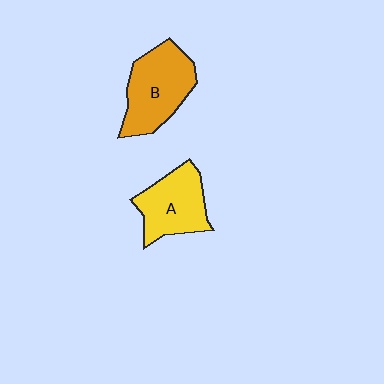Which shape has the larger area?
Shape B (orange).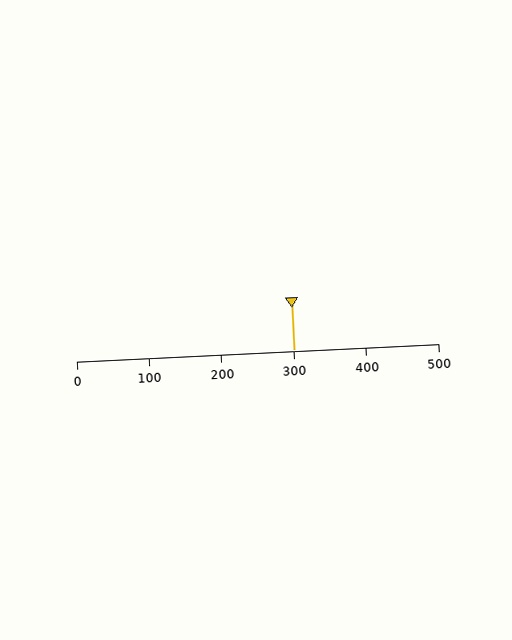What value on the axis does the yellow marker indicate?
The marker indicates approximately 300.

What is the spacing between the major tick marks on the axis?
The major ticks are spaced 100 apart.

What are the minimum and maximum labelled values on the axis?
The axis runs from 0 to 500.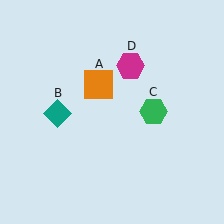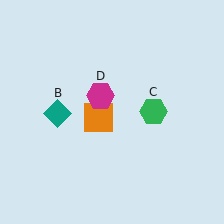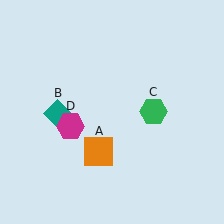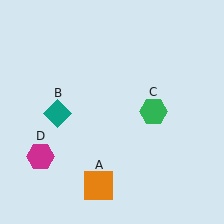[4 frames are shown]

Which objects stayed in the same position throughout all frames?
Teal diamond (object B) and green hexagon (object C) remained stationary.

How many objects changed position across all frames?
2 objects changed position: orange square (object A), magenta hexagon (object D).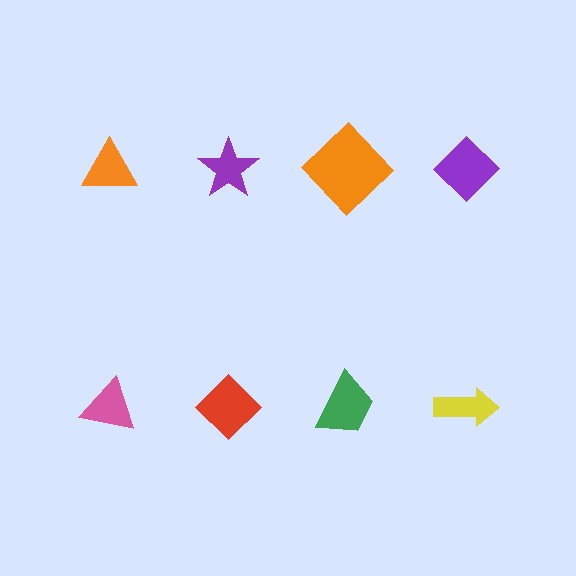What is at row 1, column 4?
A purple diamond.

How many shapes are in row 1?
4 shapes.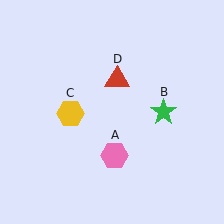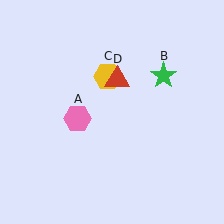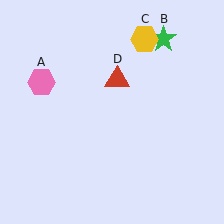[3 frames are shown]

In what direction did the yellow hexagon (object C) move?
The yellow hexagon (object C) moved up and to the right.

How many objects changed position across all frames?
3 objects changed position: pink hexagon (object A), green star (object B), yellow hexagon (object C).